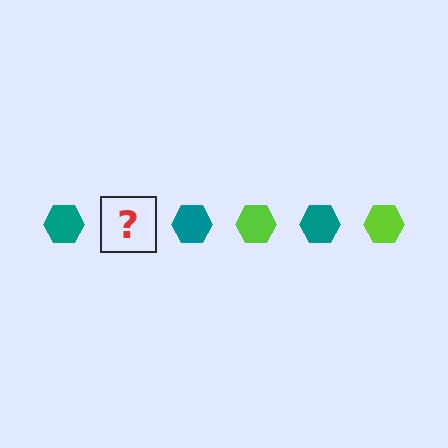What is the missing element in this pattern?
The missing element is a lime hexagon.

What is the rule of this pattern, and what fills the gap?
The rule is that the pattern cycles through teal, lime hexagons. The gap should be filled with a lime hexagon.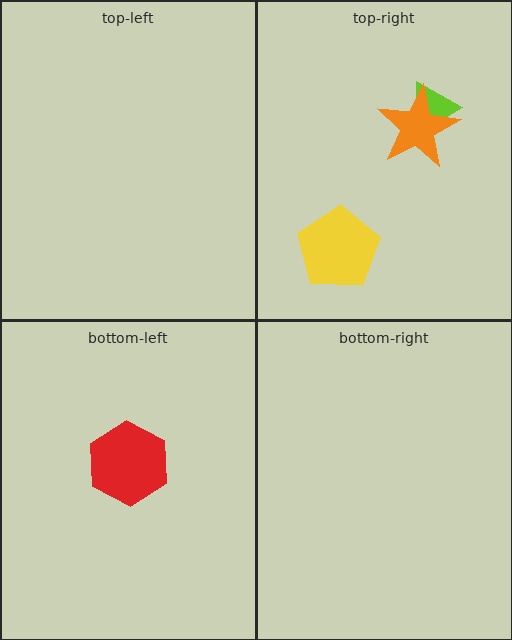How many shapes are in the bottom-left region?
1.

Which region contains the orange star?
The top-right region.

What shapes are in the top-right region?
The lime triangle, the yellow pentagon, the orange star.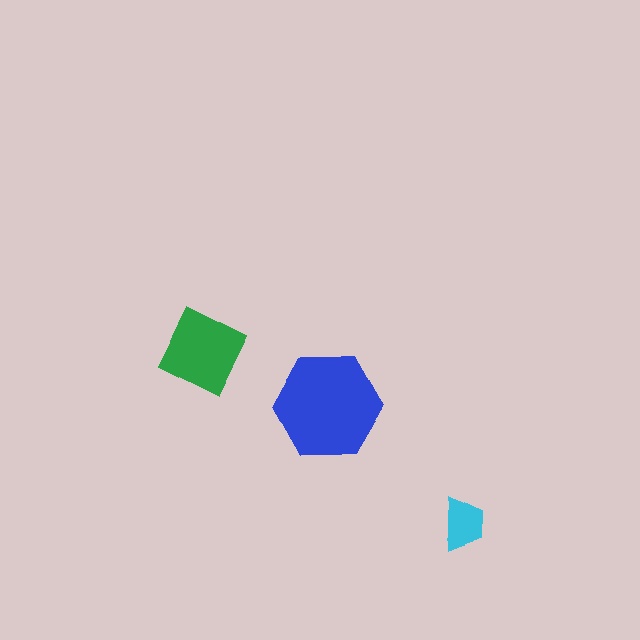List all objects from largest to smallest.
The blue hexagon, the green diamond, the cyan trapezoid.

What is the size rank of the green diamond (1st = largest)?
2nd.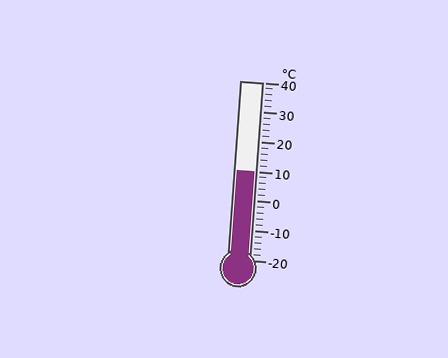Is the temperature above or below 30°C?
The temperature is below 30°C.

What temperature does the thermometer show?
The thermometer shows approximately 10°C.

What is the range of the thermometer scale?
The thermometer scale ranges from -20°C to 40°C.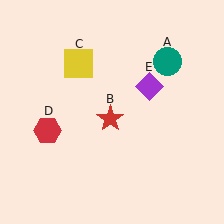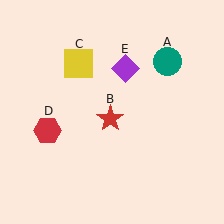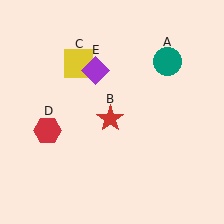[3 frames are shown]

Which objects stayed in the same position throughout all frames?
Teal circle (object A) and red star (object B) and yellow square (object C) and red hexagon (object D) remained stationary.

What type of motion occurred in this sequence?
The purple diamond (object E) rotated counterclockwise around the center of the scene.